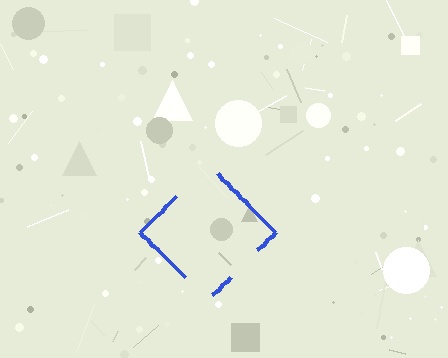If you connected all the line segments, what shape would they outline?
They would outline a diamond.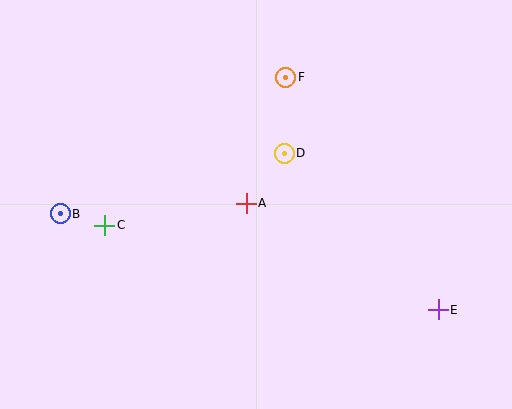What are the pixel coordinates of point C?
Point C is at (105, 225).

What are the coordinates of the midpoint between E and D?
The midpoint between E and D is at (361, 232).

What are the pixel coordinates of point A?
Point A is at (246, 203).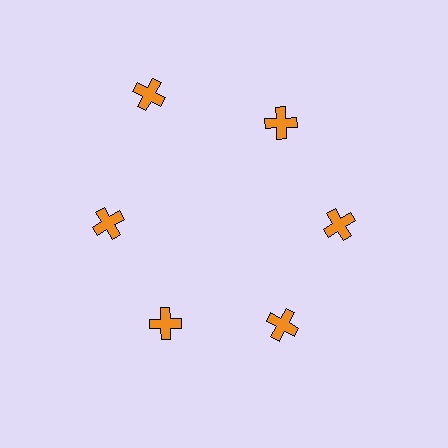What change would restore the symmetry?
The symmetry would be restored by moving it inward, back onto the ring so that all 6 crosses sit at equal angles and equal distance from the center.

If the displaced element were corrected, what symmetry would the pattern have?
It would have 6-fold rotational symmetry — the pattern would map onto itself every 60 degrees.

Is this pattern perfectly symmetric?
No. The 6 orange crosses are arranged in a ring, but one element near the 11 o'clock position is pushed outward from the center, breaking the 6-fold rotational symmetry.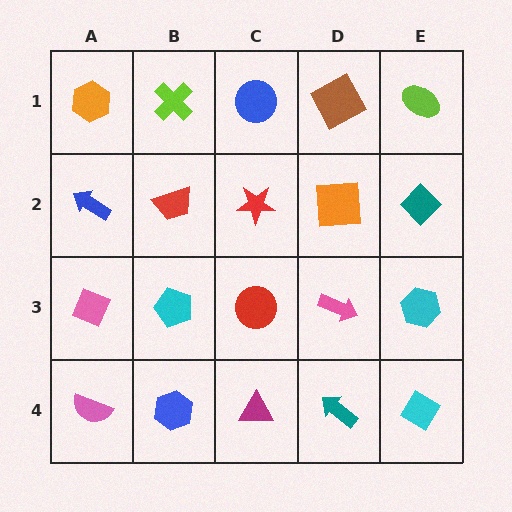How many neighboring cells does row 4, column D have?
3.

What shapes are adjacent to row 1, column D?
An orange square (row 2, column D), a blue circle (row 1, column C), a lime ellipse (row 1, column E).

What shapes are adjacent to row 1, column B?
A red trapezoid (row 2, column B), an orange hexagon (row 1, column A), a blue circle (row 1, column C).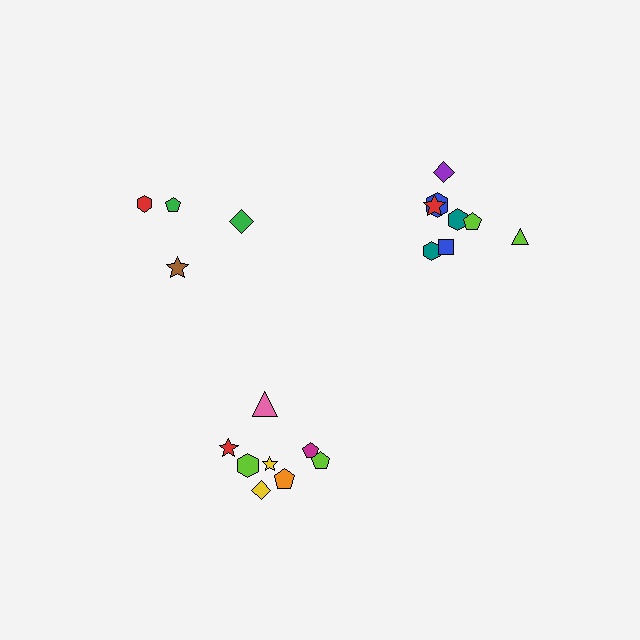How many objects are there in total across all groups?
There are 20 objects.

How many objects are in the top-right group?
There are 8 objects.